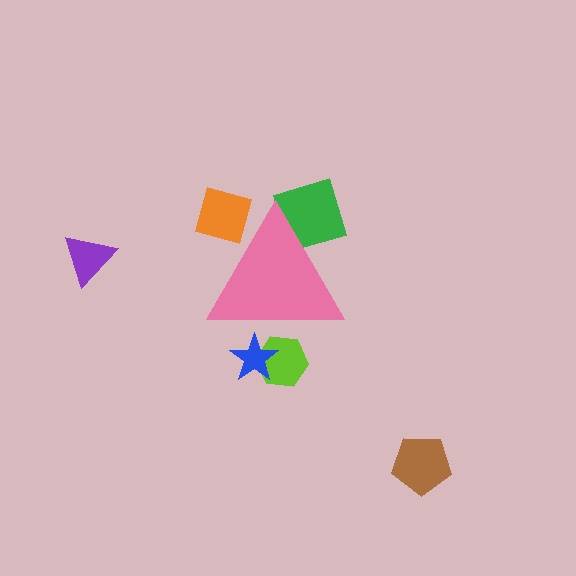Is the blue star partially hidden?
Yes, the blue star is partially hidden behind the pink triangle.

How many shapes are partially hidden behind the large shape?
4 shapes are partially hidden.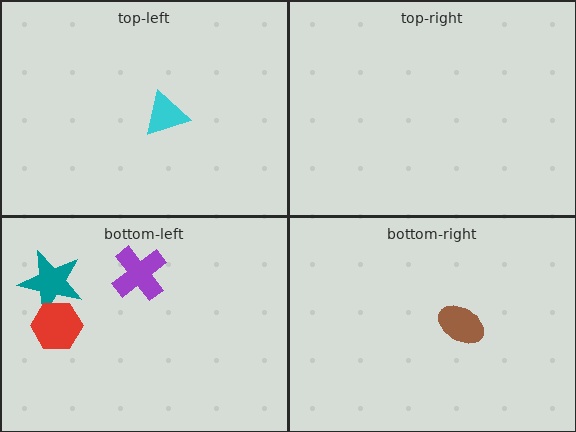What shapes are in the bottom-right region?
The brown ellipse.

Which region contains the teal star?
The bottom-left region.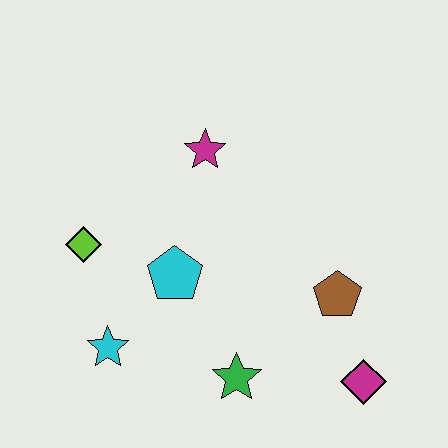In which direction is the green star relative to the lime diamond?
The green star is to the right of the lime diamond.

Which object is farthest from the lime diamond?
The magenta diamond is farthest from the lime diamond.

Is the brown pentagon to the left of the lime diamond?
No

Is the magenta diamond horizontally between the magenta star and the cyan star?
No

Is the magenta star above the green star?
Yes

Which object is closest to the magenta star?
The cyan pentagon is closest to the magenta star.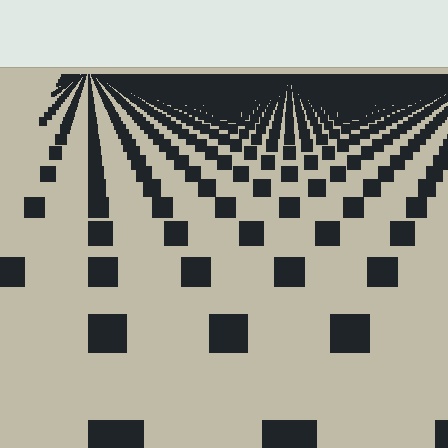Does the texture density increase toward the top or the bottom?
Density increases toward the top.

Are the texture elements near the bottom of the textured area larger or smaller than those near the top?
Larger. Near the bottom, elements are closer to the viewer and appear at a bigger on-screen size.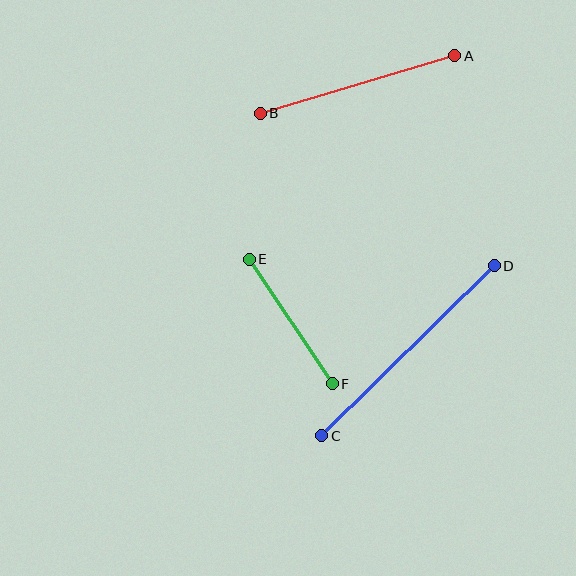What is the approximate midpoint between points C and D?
The midpoint is at approximately (408, 351) pixels.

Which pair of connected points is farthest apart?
Points C and D are farthest apart.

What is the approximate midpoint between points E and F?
The midpoint is at approximately (291, 322) pixels.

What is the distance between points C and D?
The distance is approximately 242 pixels.